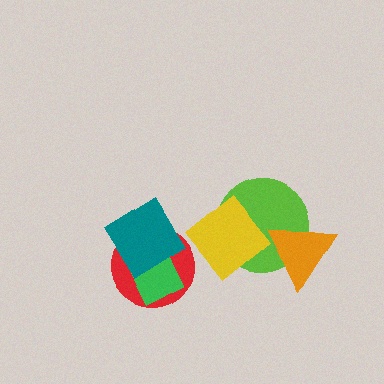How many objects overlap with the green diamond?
2 objects overlap with the green diamond.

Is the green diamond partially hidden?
Yes, it is partially covered by another shape.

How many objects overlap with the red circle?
2 objects overlap with the red circle.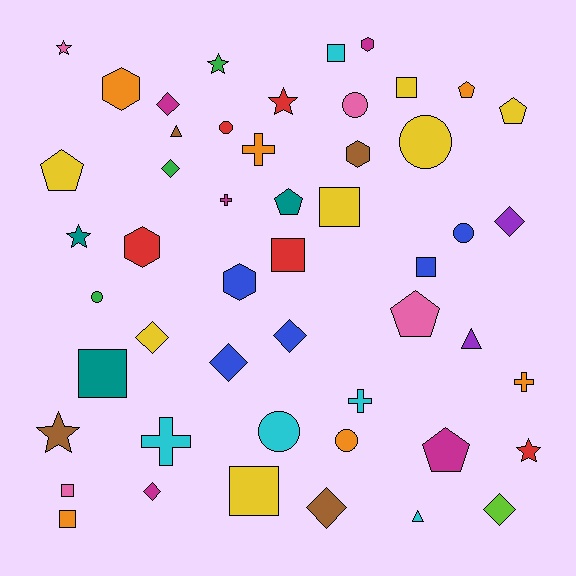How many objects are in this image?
There are 50 objects.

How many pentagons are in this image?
There are 6 pentagons.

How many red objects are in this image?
There are 5 red objects.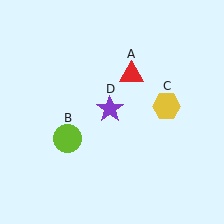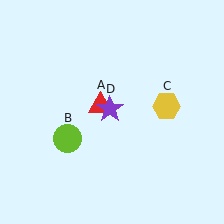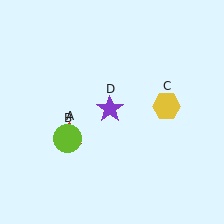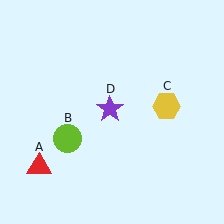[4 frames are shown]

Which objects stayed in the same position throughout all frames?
Lime circle (object B) and yellow hexagon (object C) and purple star (object D) remained stationary.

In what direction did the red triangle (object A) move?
The red triangle (object A) moved down and to the left.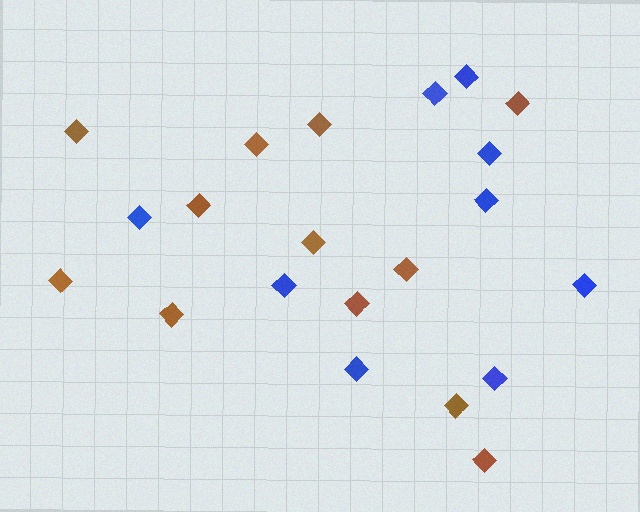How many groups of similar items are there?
There are 2 groups: one group of brown diamonds (12) and one group of blue diamonds (9).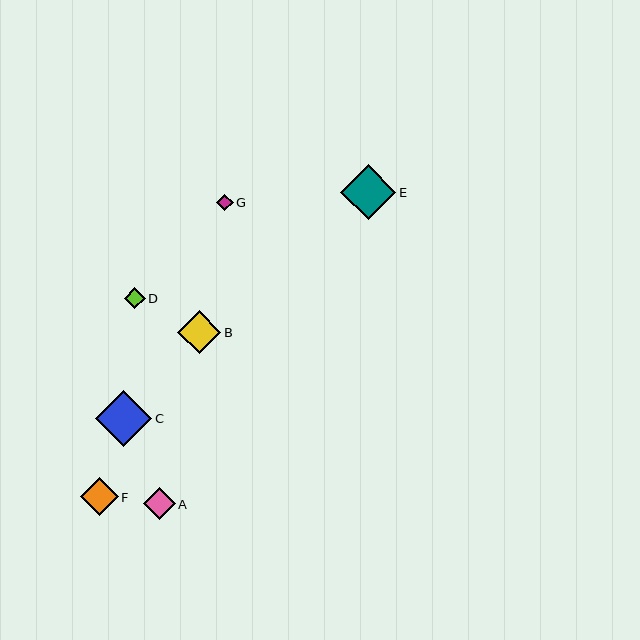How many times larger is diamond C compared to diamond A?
Diamond C is approximately 1.8 times the size of diamond A.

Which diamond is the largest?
Diamond C is the largest with a size of approximately 56 pixels.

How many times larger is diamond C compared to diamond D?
Diamond C is approximately 2.7 times the size of diamond D.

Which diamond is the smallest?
Diamond G is the smallest with a size of approximately 17 pixels.